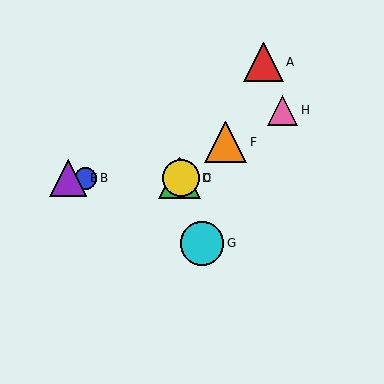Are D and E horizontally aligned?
Yes, both are at y≈178.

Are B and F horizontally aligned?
No, B is at y≈178 and F is at y≈142.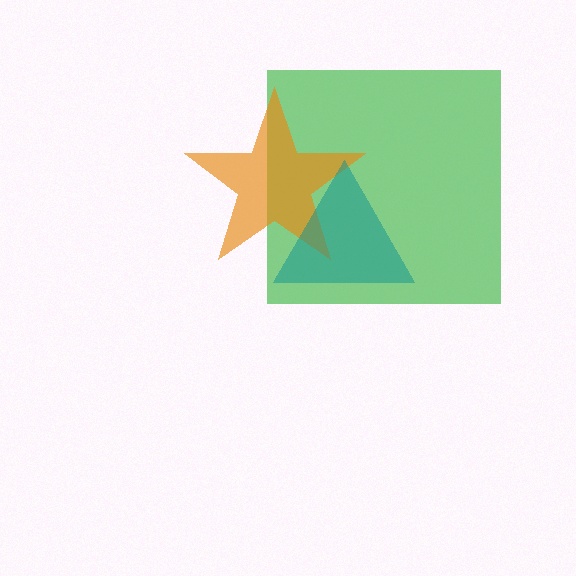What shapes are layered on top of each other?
The layered shapes are: a green square, an orange star, a teal triangle.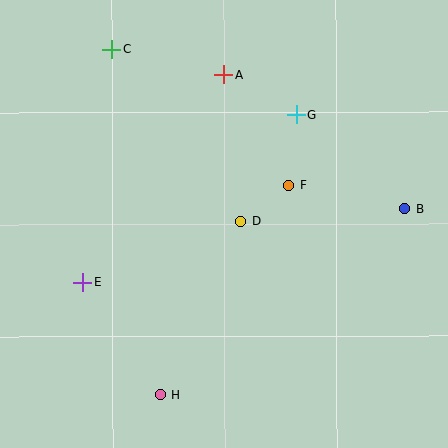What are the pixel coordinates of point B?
Point B is at (405, 208).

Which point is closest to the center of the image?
Point D at (241, 221) is closest to the center.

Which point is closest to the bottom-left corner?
Point H is closest to the bottom-left corner.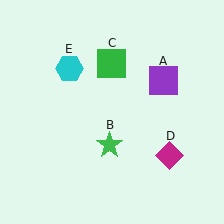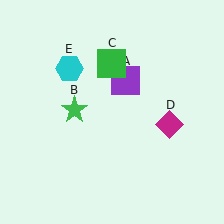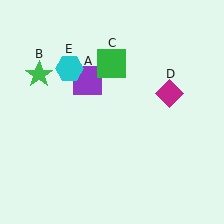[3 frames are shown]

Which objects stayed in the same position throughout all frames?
Green square (object C) and cyan hexagon (object E) remained stationary.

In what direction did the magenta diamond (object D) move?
The magenta diamond (object D) moved up.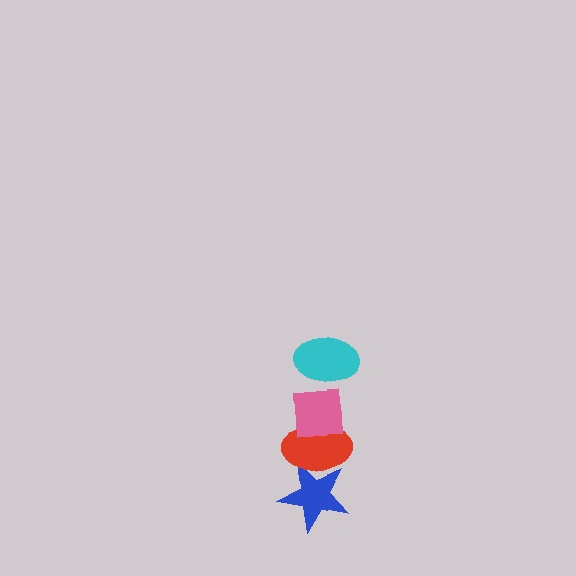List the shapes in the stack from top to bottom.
From top to bottom: the cyan ellipse, the pink square, the red ellipse, the blue star.